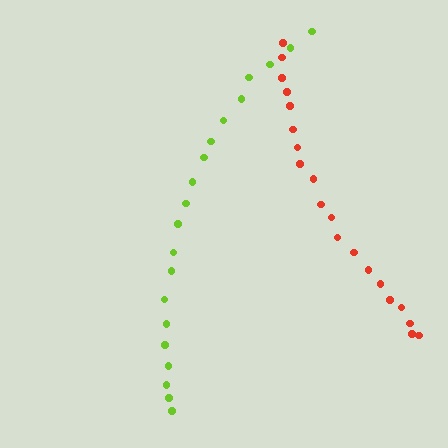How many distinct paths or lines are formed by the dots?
There are 2 distinct paths.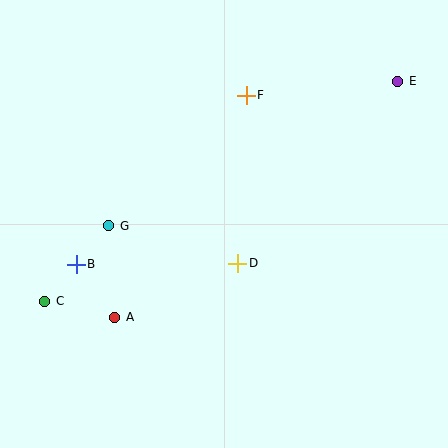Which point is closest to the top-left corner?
Point G is closest to the top-left corner.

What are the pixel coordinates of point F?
Point F is at (246, 95).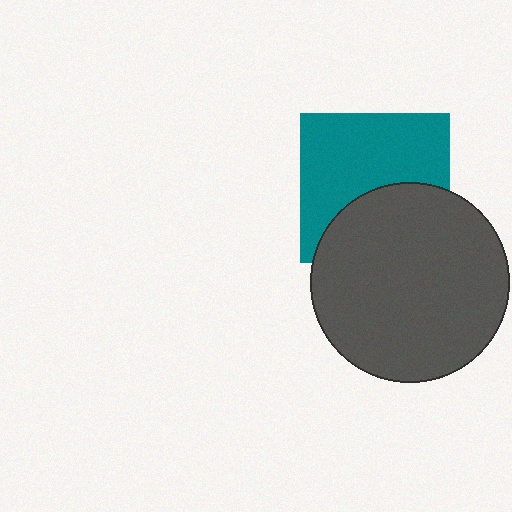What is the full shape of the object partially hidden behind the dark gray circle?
The partially hidden object is a teal square.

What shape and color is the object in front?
The object in front is a dark gray circle.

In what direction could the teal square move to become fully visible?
The teal square could move up. That would shift it out from behind the dark gray circle entirely.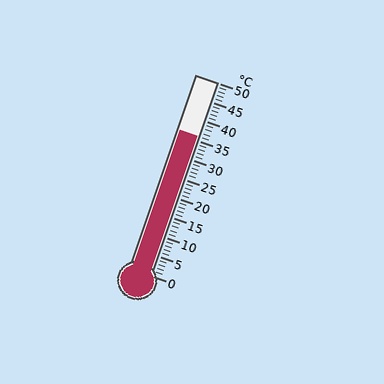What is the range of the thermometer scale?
The thermometer scale ranges from 0°C to 50°C.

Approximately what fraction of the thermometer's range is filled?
The thermometer is filled to approximately 70% of its range.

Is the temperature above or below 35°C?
The temperature is above 35°C.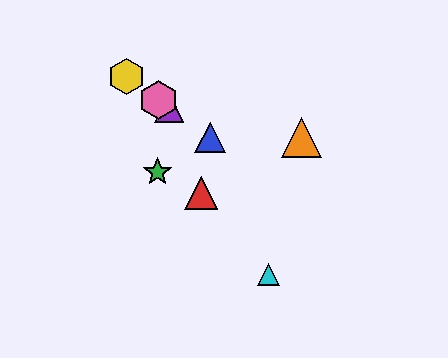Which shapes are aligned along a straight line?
The blue triangle, the yellow hexagon, the purple triangle, the pink hexagon are aligned along a straight line.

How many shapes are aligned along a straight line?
4 shapes (the blue triangle, the yellow hexagon, the purple triangle, the pink hexagon) are aligned along a straight line.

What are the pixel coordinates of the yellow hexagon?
The yellow hexagon is at (126, 76).